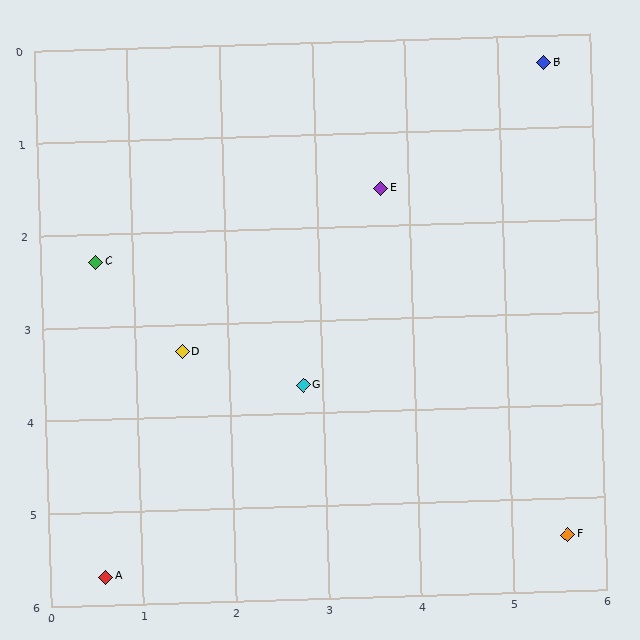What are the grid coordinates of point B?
Point B is at approximately (5.5, 0.3).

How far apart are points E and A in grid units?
Points E and A are about 5.1 grid units apart.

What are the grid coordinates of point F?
Point F is at approximately (5.6, 5.4).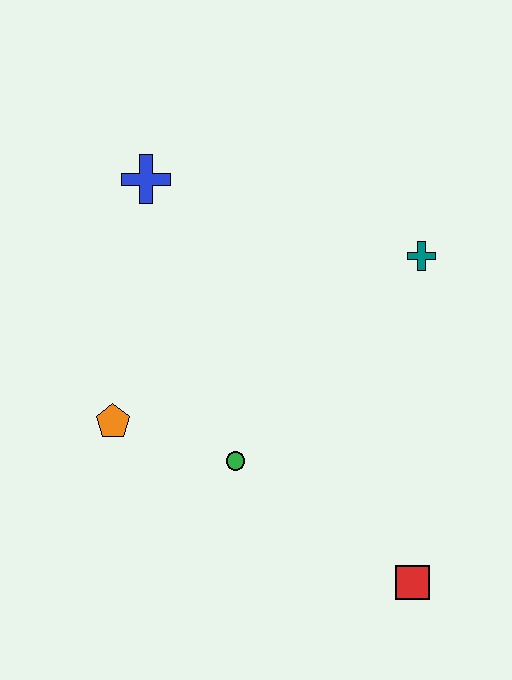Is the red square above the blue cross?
No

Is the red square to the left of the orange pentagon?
No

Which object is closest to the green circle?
The orange pentagon is closest to the green circle.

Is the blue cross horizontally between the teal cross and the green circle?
No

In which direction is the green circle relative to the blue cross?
The green circle is below the blue cross.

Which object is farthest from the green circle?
The blue cross is farthest from the green circle.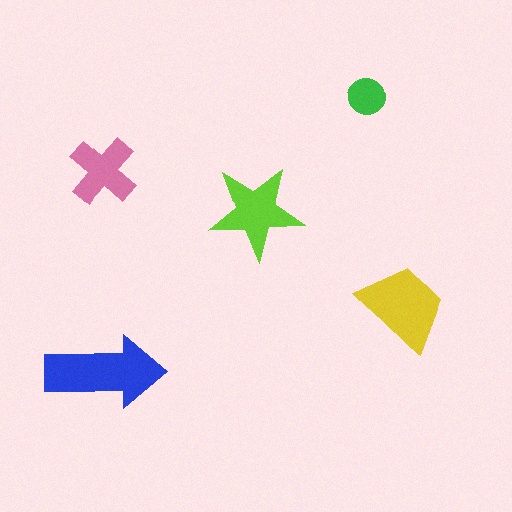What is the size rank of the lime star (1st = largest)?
3rd.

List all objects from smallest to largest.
The green circle, the pink cross, the lime star, the yellow trapezoid, the blue arrow.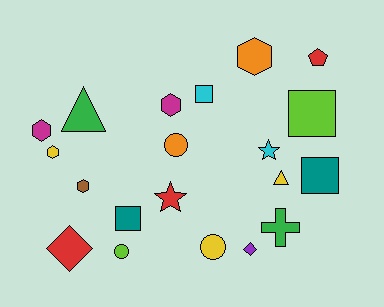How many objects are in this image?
There are 20 objects.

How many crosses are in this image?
There is 1 cross.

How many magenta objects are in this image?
There are 2 magenta objects.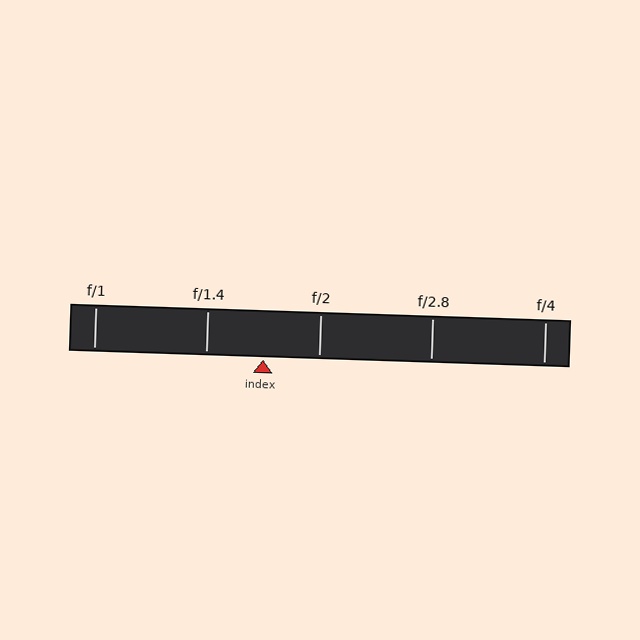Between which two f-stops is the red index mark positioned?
The index mark is between f/1.4 and f/2.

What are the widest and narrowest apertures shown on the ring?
The widest aperture shown is f/1 and the narrowest is f/4.